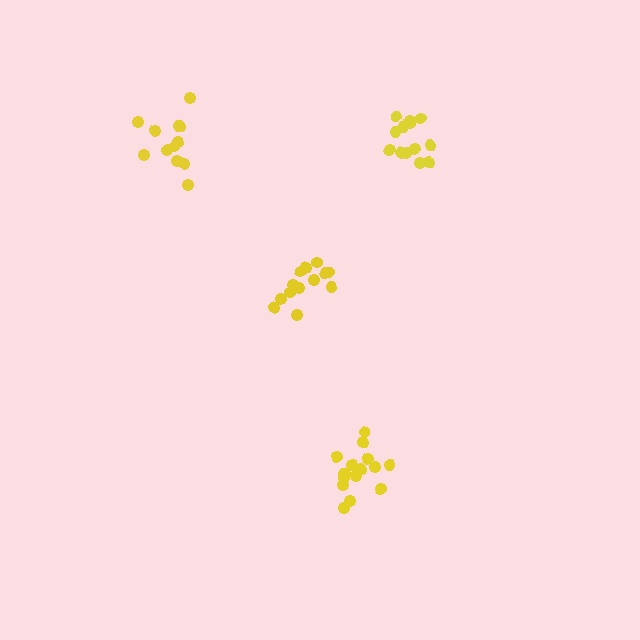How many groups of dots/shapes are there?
There are 4 groups.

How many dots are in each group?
Group 1: 14 dots, Group 2: 12 dots, Group 3: 16 dots, Group 4: 13 dots (55 total).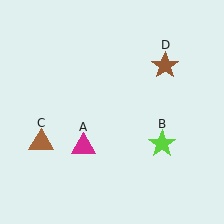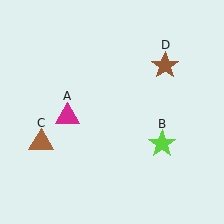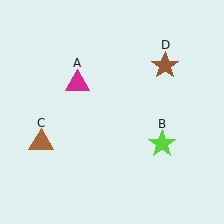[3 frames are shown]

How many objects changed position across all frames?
1 object changed position: magenta triangle (object A).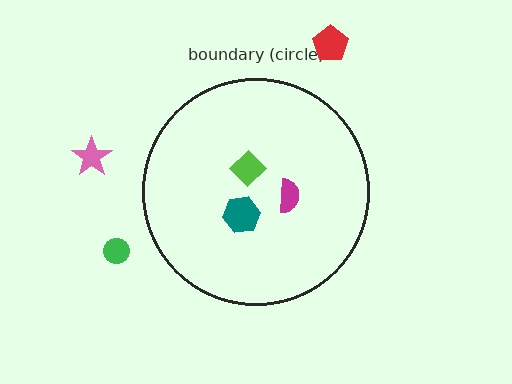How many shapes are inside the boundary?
3 inside, 3 outside.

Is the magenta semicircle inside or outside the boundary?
Inside.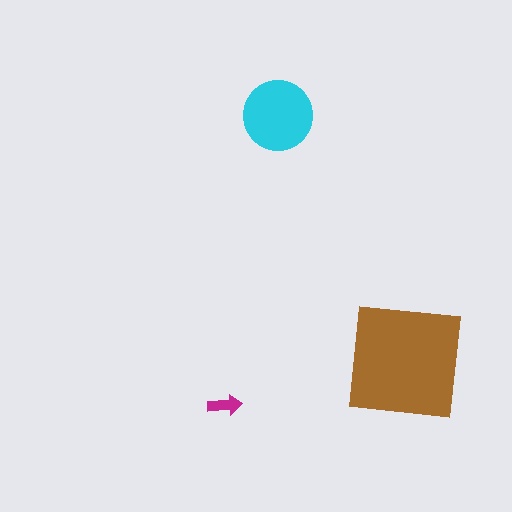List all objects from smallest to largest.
The magenta arrow, the cyan circle, the brown square.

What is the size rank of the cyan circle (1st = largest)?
2nd.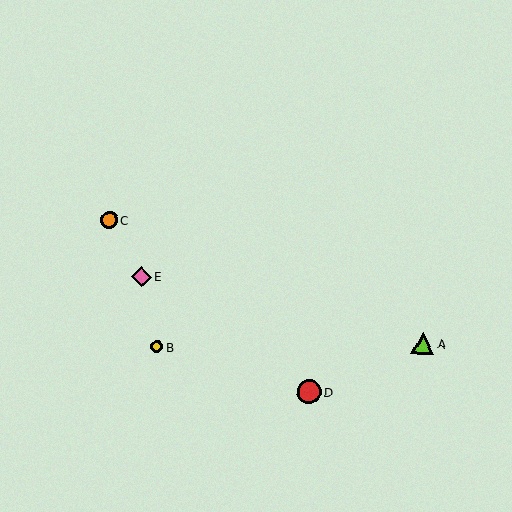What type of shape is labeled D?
Shape D is a red circle.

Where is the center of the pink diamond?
The center of the pink diamond is at (141, 277).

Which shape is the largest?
The red circle (labeled D) is the largest.